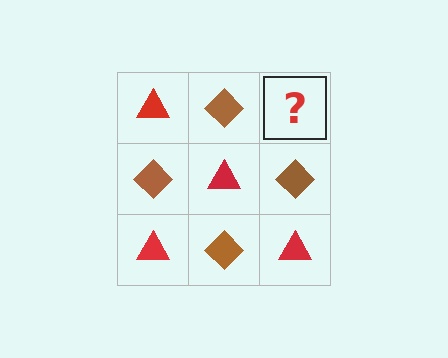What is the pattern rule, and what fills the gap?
The rule is that it alternates red triangle and brown diamond in a checkerboard pattern. The gap should be filled with a red triangle.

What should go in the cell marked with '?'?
The missing cell should contain a red triangle.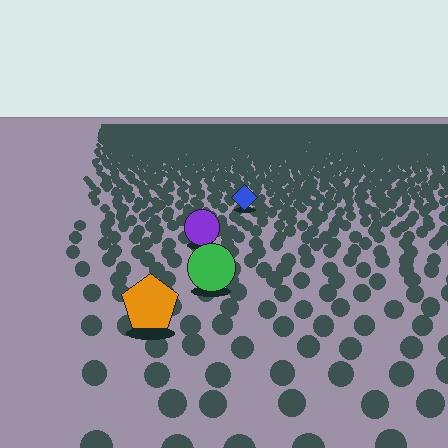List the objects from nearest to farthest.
From nearest to farthest: the orange pentagon, the green circle, the purple circle, the blue diamond.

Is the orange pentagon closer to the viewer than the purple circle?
Yes. The orange pentagon is closer — you can tell from the texture gradient: the ground texture is coarser near it.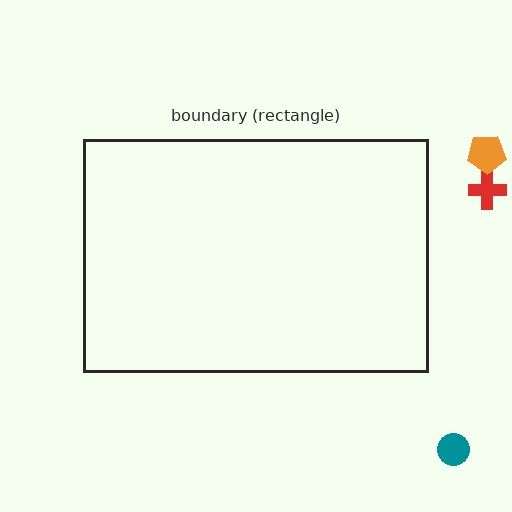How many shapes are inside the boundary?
0 inside, 3 outside.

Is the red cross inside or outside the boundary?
Outside.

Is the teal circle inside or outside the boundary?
Outside.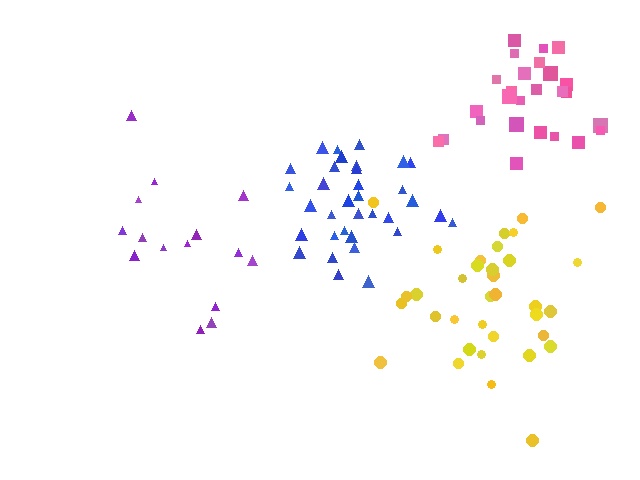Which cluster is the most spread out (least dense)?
Purple.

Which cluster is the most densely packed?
Blue.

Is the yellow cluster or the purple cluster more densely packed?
Yellow.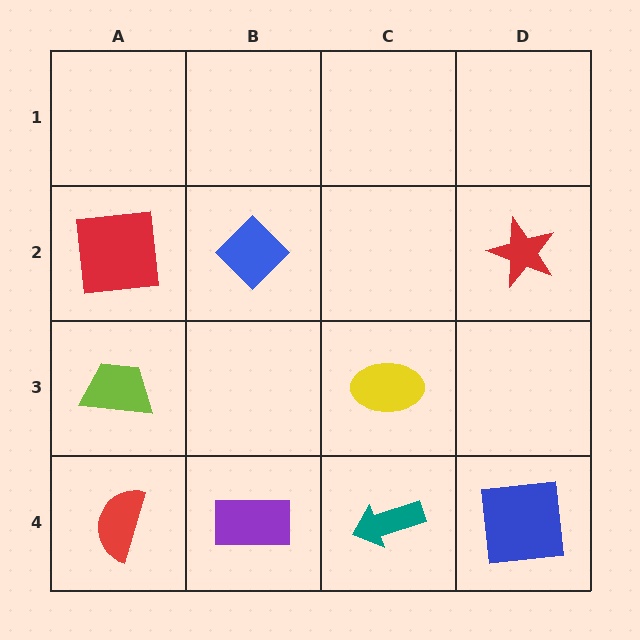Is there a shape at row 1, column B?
No, that cell is empty.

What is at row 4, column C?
A teal arrow.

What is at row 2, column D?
A red star.